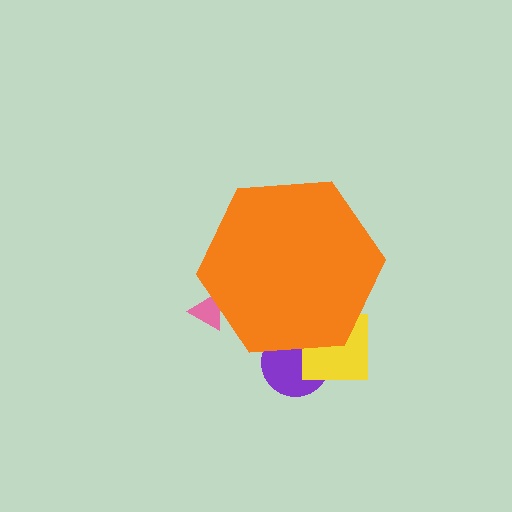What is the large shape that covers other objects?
An orange hexagon.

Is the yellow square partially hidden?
Yes, the yellow square is partially hidden behind the orange hexagon.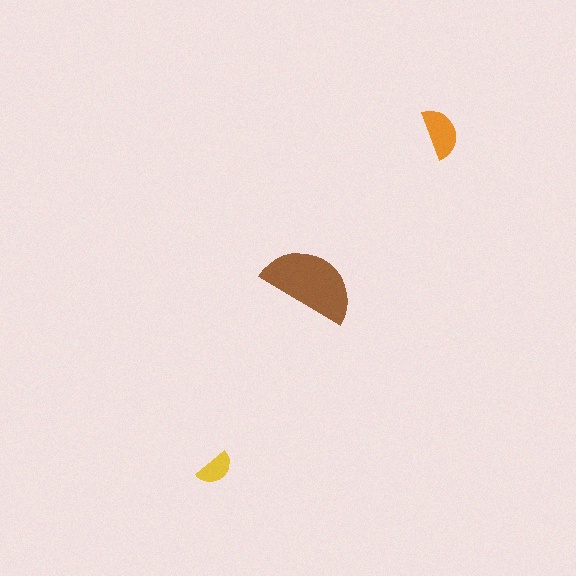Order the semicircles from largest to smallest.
the brown one, the orange one, the yellow one.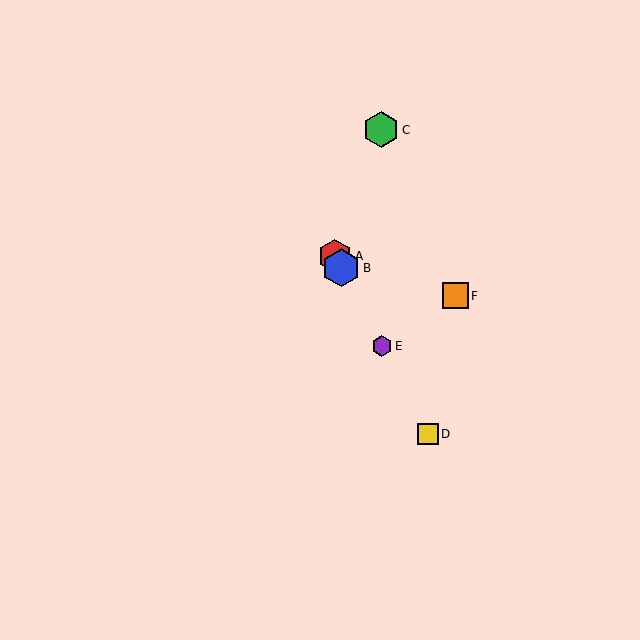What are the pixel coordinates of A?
Object A is at (335, 256).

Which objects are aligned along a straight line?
Objects A, B, D, E are aligned along a straight line.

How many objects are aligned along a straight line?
4 objects (A, B, D, E) are aligned along a straight line.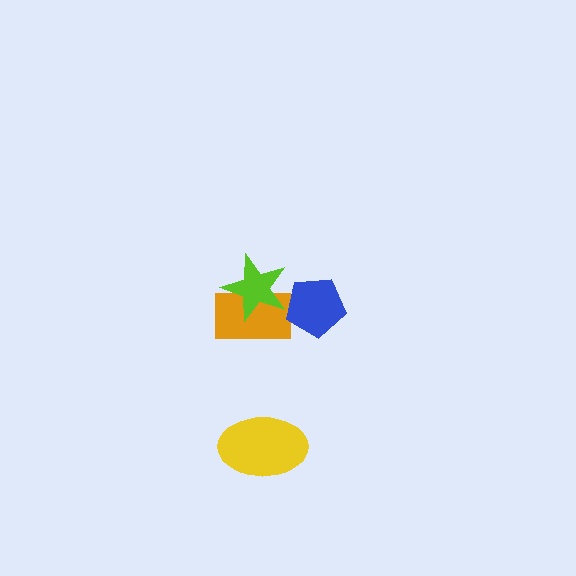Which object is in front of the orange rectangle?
The lime star is in front of the orange rectangle.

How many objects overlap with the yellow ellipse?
0 objects overlap with the yellow ellipse.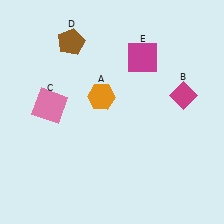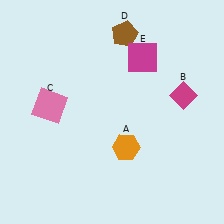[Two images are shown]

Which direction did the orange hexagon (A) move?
The orange hexagon (A) moved down.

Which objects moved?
The objects that moved are: the orange hexagon (A), the brown pentagon (D).